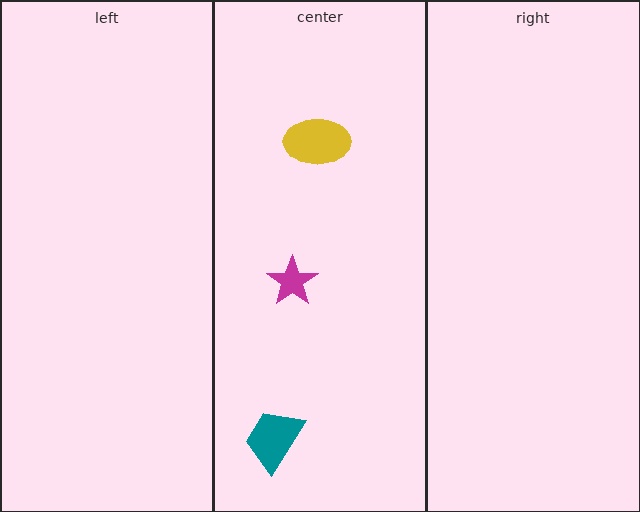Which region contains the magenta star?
The center region.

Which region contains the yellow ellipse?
The center region.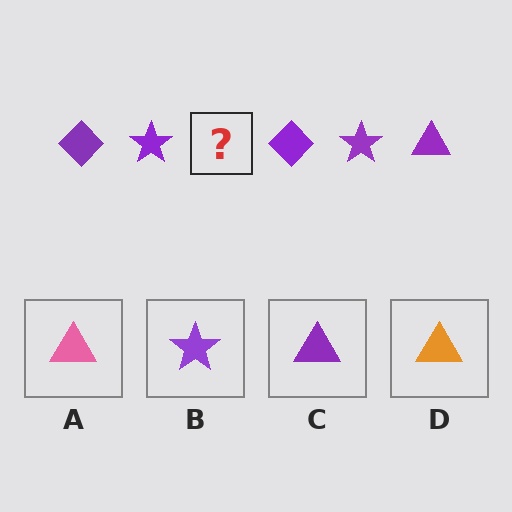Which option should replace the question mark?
Option C.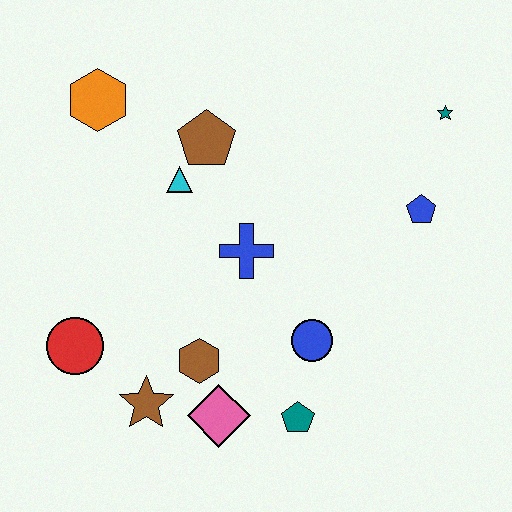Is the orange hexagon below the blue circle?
No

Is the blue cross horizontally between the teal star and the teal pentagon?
No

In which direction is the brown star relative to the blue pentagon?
The brown star is to the left of the blue pentagon.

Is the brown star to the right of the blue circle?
No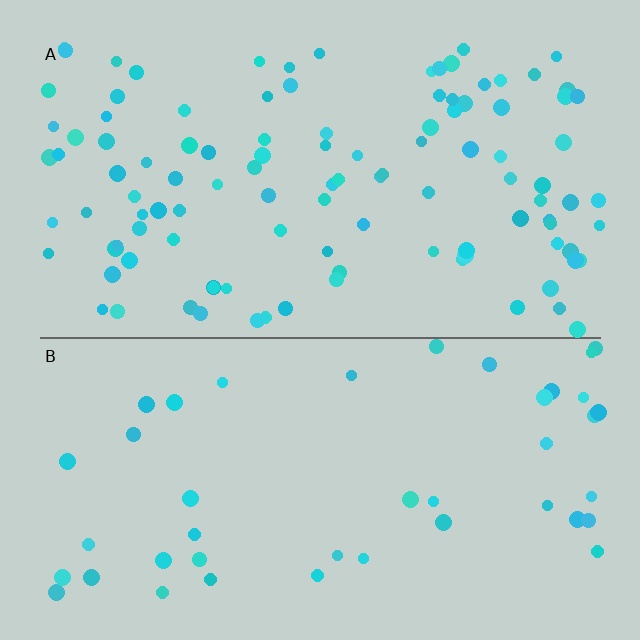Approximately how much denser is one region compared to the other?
Approximately 2.5× — region A over region B.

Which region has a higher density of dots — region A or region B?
A (the top).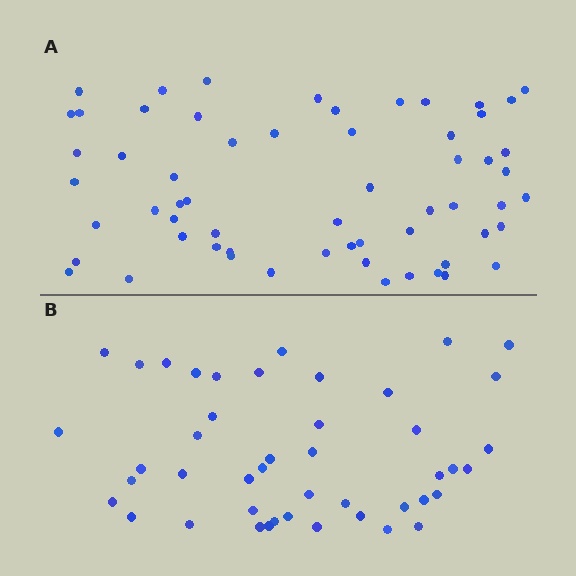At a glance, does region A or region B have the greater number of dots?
Region A (the top region) has more dots.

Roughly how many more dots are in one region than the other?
Region A has approximately 15 more dots than region B.